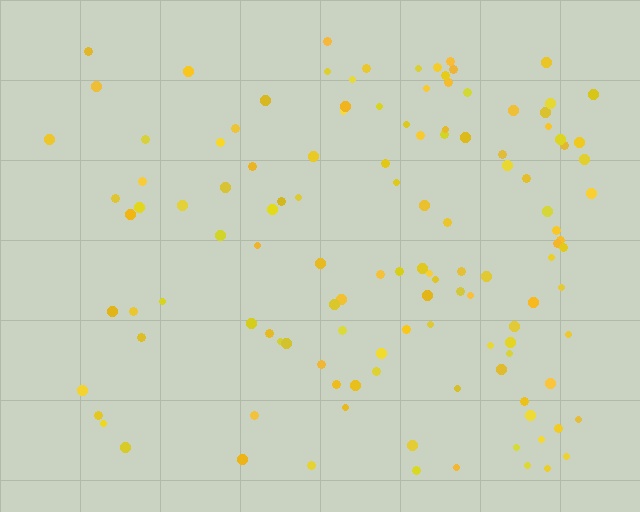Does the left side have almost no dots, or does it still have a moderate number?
Still a moderate number, just noticeably fewer than the right.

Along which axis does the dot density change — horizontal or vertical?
Horizontal.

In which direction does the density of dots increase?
From left to right, with the right side densest.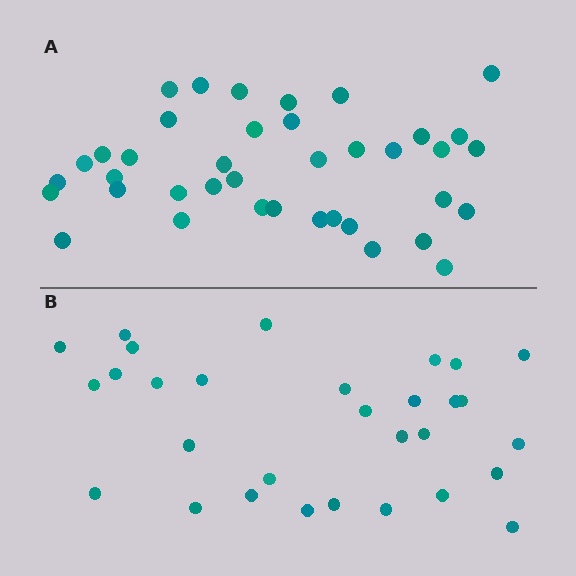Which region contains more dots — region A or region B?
Region A (the top region) has more dots.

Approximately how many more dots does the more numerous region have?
Region A has roughly 8 or so more dots than region B.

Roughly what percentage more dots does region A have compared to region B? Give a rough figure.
About 30% more.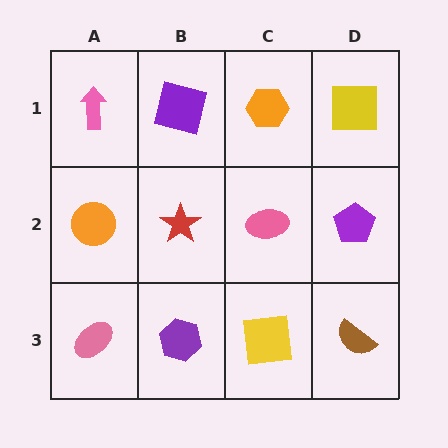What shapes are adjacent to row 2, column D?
A yellow square (row 1, column D), a brown semicircle (row 3, column D), a pink ellipse (row 2, column C).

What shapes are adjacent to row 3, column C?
A pink ellipse (row 2, column C), a purple hexagon (row 3, column B), a brown semicircle (row 3, column D).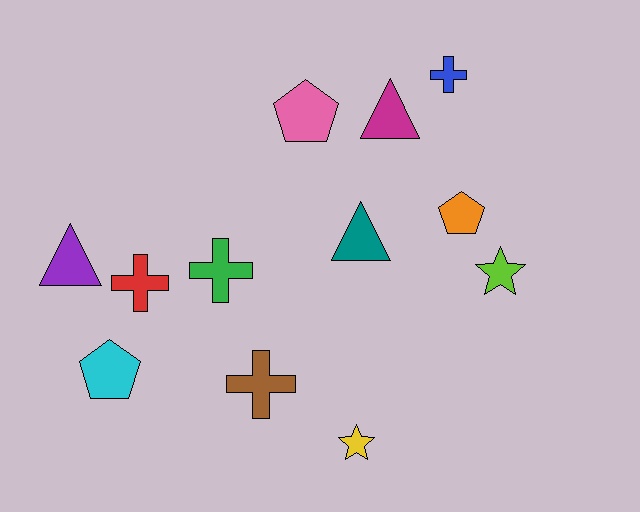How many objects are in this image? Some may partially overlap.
There are 12 objects.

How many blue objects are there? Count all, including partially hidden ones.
There is 1 blue object.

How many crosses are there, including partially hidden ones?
There are 4 crosses.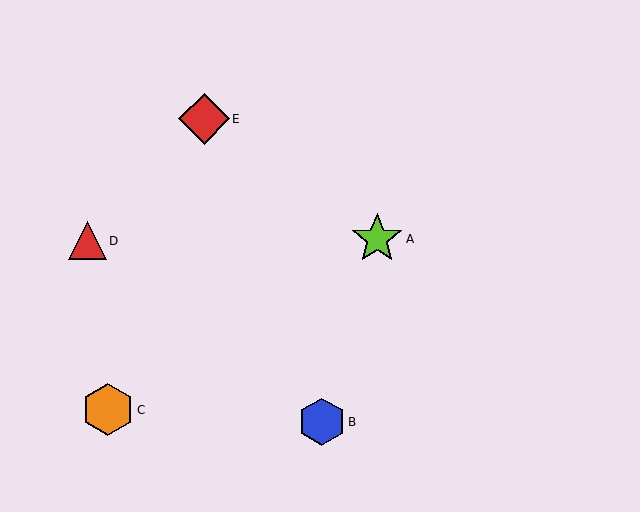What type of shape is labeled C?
Shape C is an orange hexagon.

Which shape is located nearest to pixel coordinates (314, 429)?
The blue hexagon (labeled B) at (322, 422) is nearest to that location.